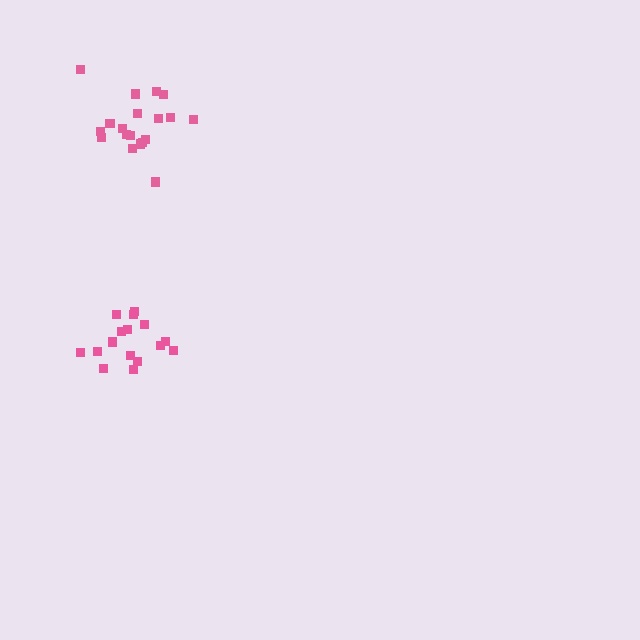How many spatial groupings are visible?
There are 2 spatial groupings.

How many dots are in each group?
Group 1: 19 dots, Group 2: 16 dots (35 total).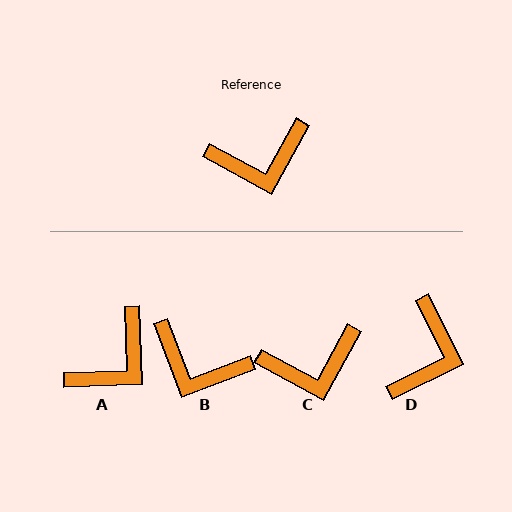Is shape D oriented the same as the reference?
No, it is off by about 55 degrees.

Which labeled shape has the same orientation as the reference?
C.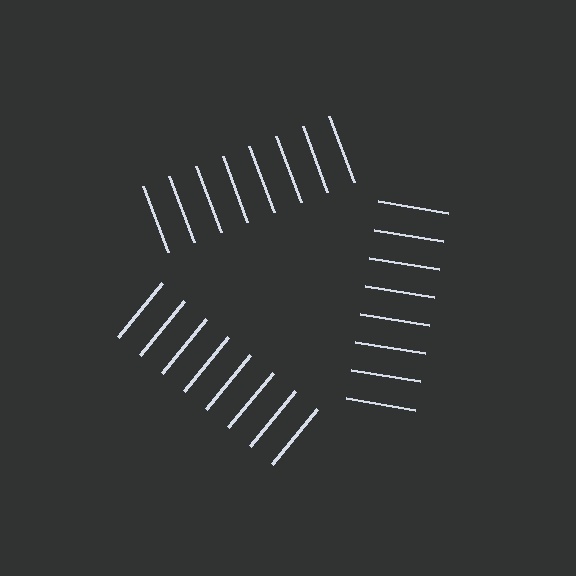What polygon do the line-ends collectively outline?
An illusory triangle — the line segments terminate on its edges but no continuous stroke is drawn.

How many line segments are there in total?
24 — 8 along each of the 3 edges.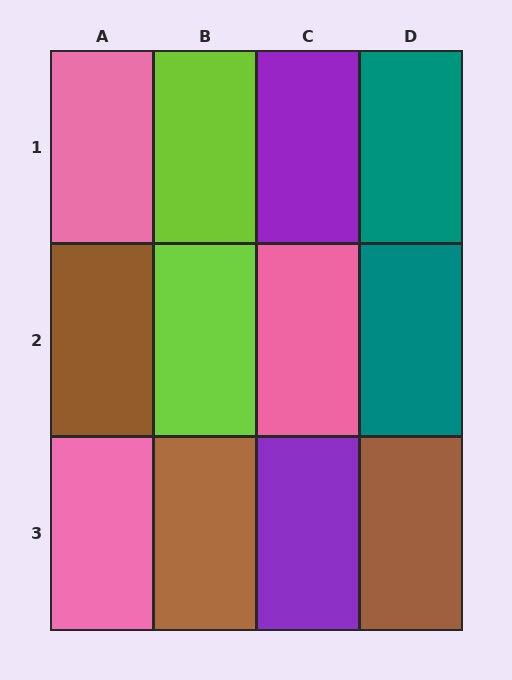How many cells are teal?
2 cells are teal.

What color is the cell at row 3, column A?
Pink.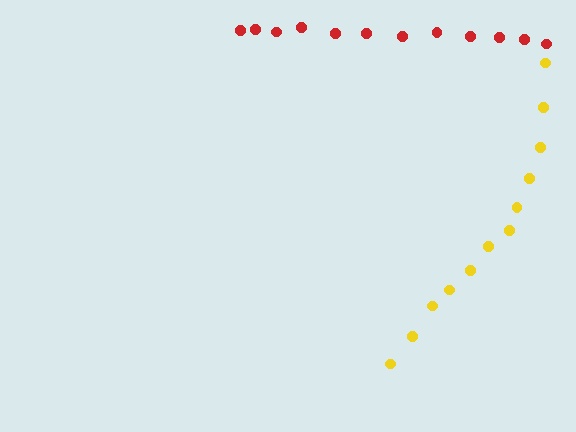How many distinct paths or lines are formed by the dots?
There are 2 distinct paths.